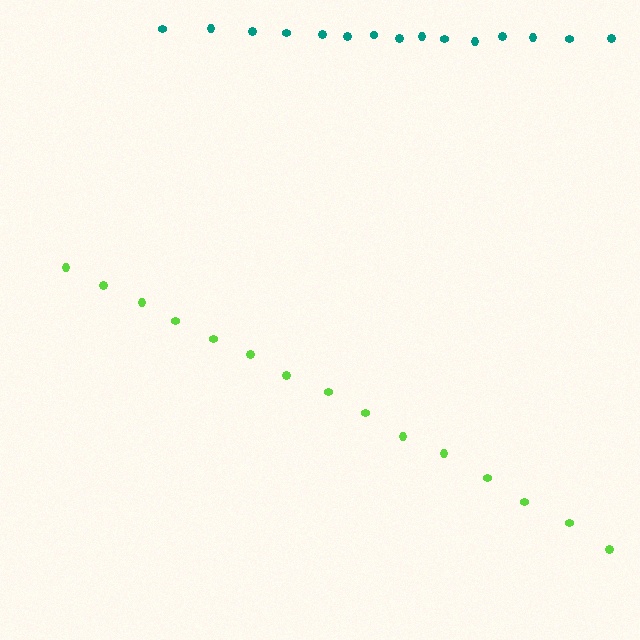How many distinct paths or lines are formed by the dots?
There are 2 distinct paths.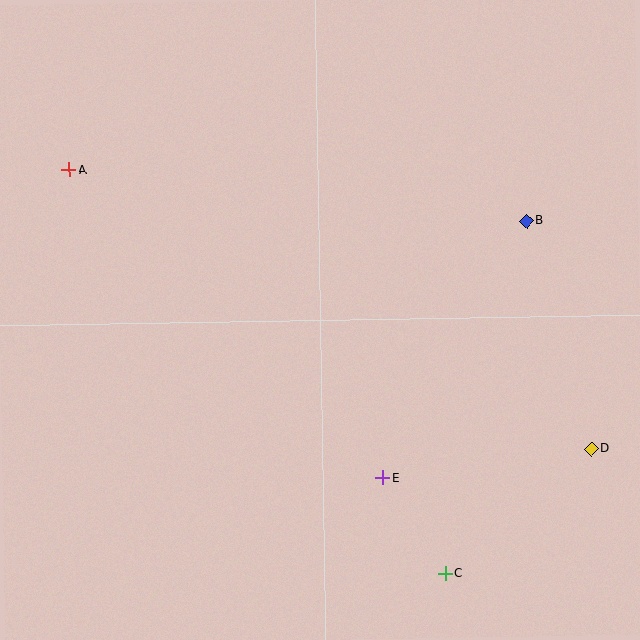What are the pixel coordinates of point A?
Point A is at (69, 170).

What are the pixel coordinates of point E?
Point E is at (382, 478).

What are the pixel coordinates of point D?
Point D is at (591, 449).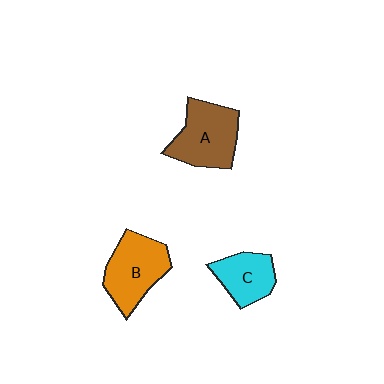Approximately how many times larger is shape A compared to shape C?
Approximately 1.4 times.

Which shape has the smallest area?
Shape C (cyan).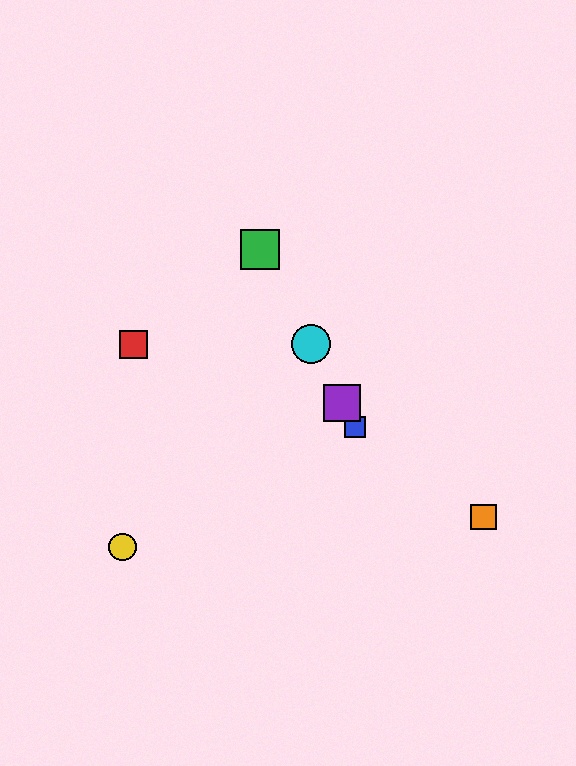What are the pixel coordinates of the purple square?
The purple square is at (342, 403).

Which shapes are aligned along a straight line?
The blue square, the green square, the purple square, the cyan circle are aligned along a straight line.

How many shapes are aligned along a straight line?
4 shapes (the blue square, the green square, the purple square, the cyan circle) are aligned along a straight line.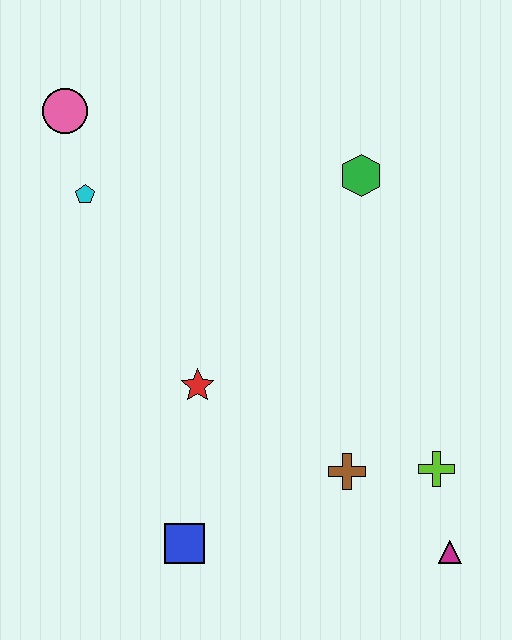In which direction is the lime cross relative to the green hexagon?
The lime cross is below the green hexagon.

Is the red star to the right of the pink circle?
Yes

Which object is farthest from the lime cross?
The pink circle is farthest from the lime cross.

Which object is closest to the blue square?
The red star is closest to the blue square.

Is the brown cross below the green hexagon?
Yes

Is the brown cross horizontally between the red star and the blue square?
No